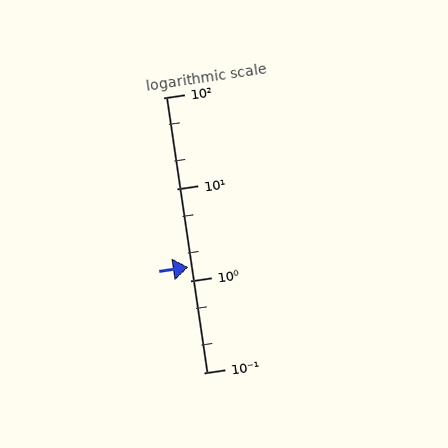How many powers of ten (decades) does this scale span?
The scale spans 3 decades, from 0.1 to 100.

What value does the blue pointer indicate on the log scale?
The pointer indicates approximately 1.4.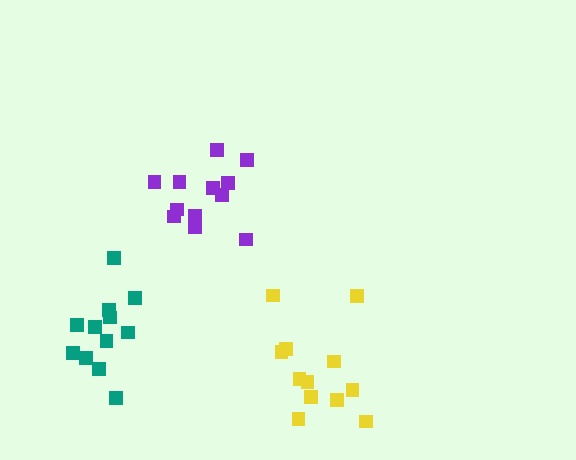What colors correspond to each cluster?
The clusters are colored: teal, yellow, purple.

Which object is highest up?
The purple cluster is topmost.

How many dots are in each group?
Group 1: 12 dots, Group 2: 12 dots, Group 3: 12 dots (36 total).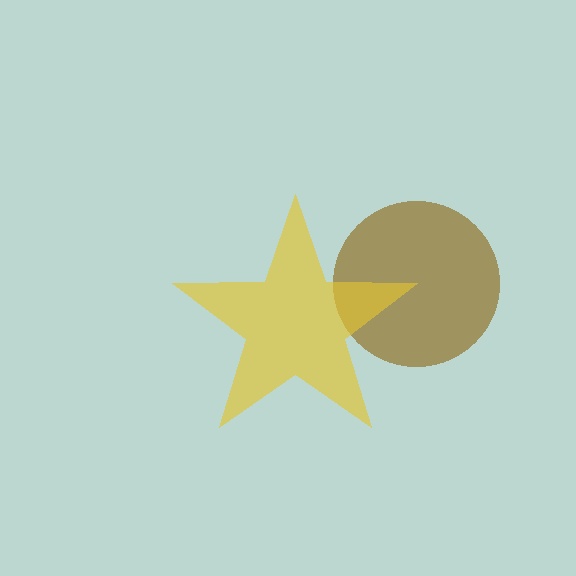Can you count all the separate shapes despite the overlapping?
Yes, there are 2 separate shapes.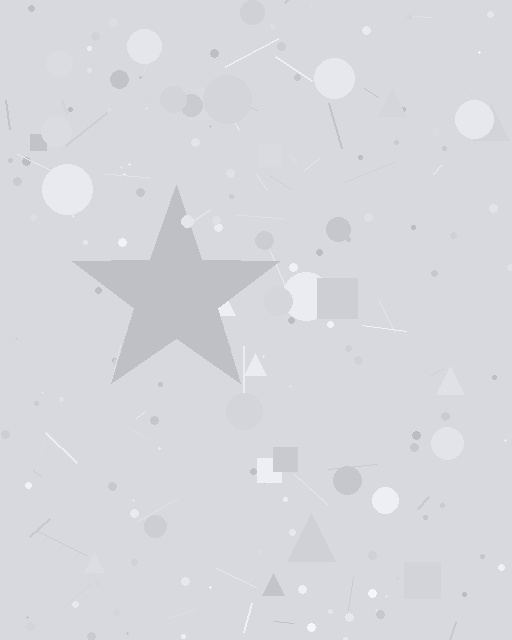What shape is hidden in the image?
A star is hidden in the image.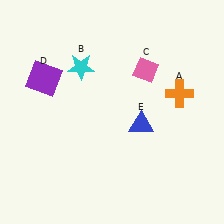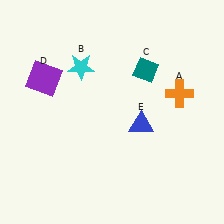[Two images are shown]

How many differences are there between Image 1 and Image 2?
There is 1 difference between the two images.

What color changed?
The diamond (C) changed from pink in Image 1 to teal in Image 2.